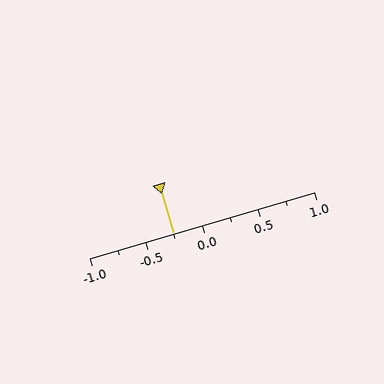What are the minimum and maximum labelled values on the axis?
The axis runs from -1.0 to 1.0.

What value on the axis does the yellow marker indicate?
The marker indicates approximately -0.25.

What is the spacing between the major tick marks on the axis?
The major ticks are spaced 0.5 apart.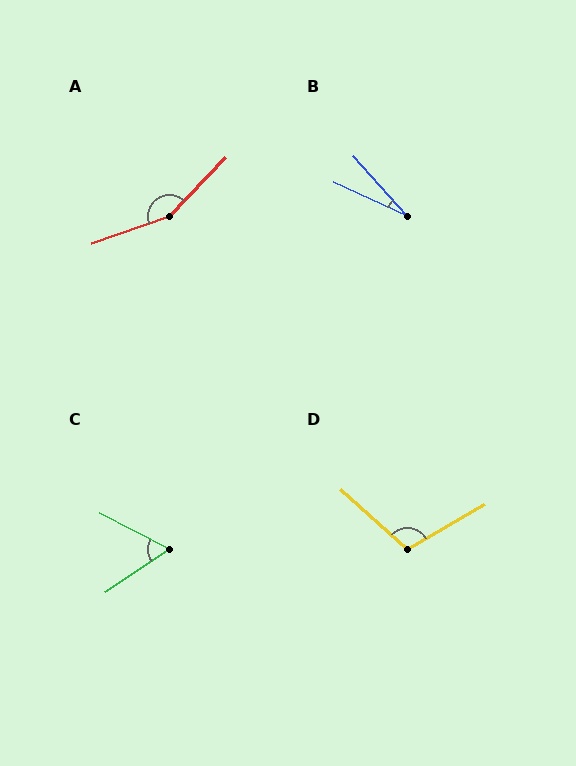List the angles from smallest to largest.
B (23°), C (61°), D (108°), A (153°).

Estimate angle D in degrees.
Approximately 108 degrees.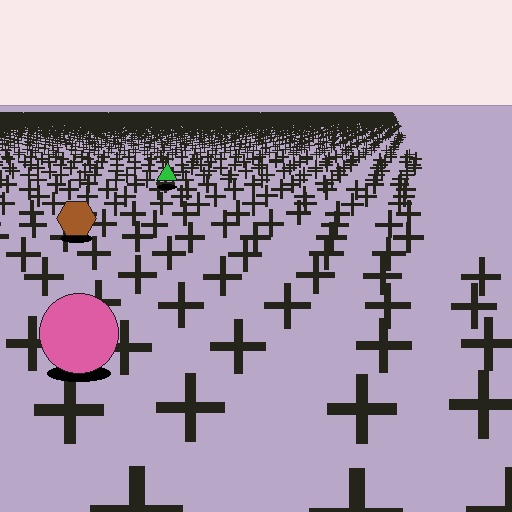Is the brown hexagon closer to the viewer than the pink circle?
No. The pink circle is closer — you can tell from the texture gradient: the ground texture is coarser near it.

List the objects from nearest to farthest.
From nearest to farthest: the pink circle, the brown hexagon, the green triangle.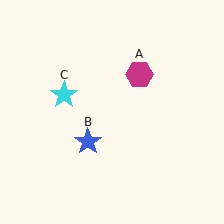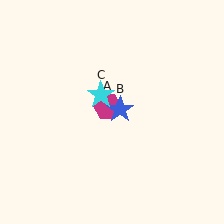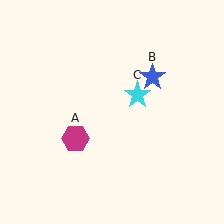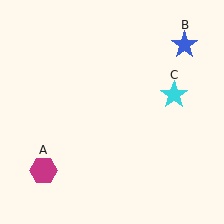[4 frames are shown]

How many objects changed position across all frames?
3 objects changed position: magenta hexagon (object A), blue star (object B), cyan star (object C).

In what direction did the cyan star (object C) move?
The cyan star (object C) moved right.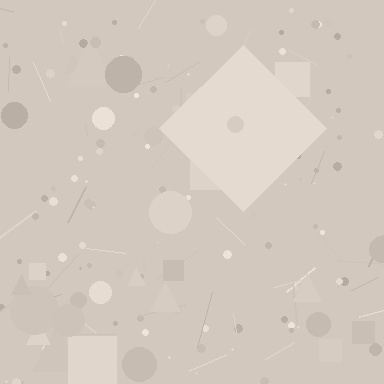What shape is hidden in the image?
A diamond is hidden in the image.